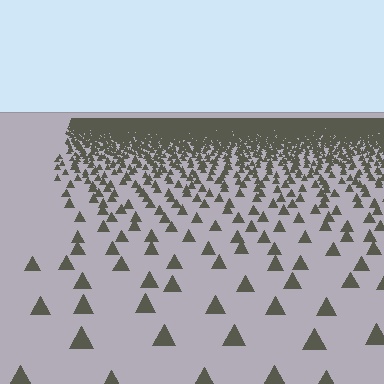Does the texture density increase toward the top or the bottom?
Density increases toward the top.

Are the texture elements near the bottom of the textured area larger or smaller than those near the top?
Larger. Near the bottom, elements are closer to the viewer and appear at a bigger on-screen size.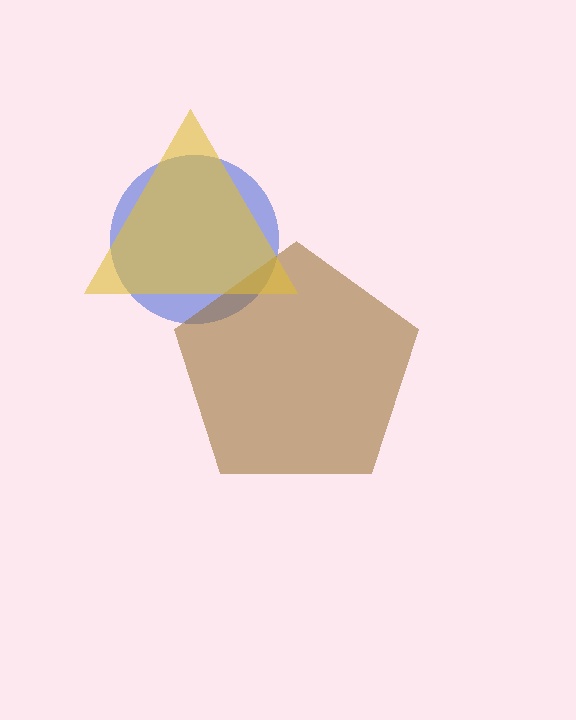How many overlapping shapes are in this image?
There are 3 overlapping shapes in the image.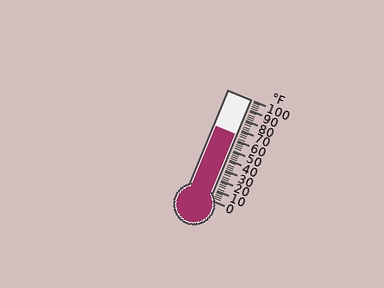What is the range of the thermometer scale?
The thermometer scale ranges from 0°F to 100°F.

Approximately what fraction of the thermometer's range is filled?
The thermometer is filled to approximately 65% of its range.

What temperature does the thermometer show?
The thermometer shows approximately 64°F.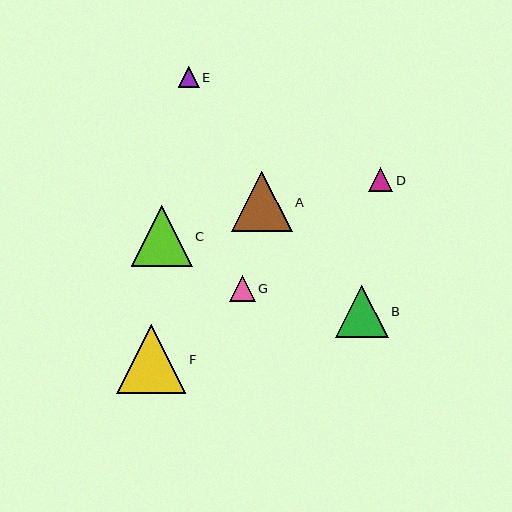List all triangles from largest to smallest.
From largest to smallest: F, C, A, B, G, D, E.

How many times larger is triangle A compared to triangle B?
Triangle A is approximately 1.2 times the size of triangle B.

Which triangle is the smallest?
Triangle E is the smallest with a size of approximately 21 pixels.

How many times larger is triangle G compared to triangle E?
Triangle G is approximately 1.2 times the size of triangle E.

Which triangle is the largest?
Triangle F is the largest with a size of approximately 69 pixels.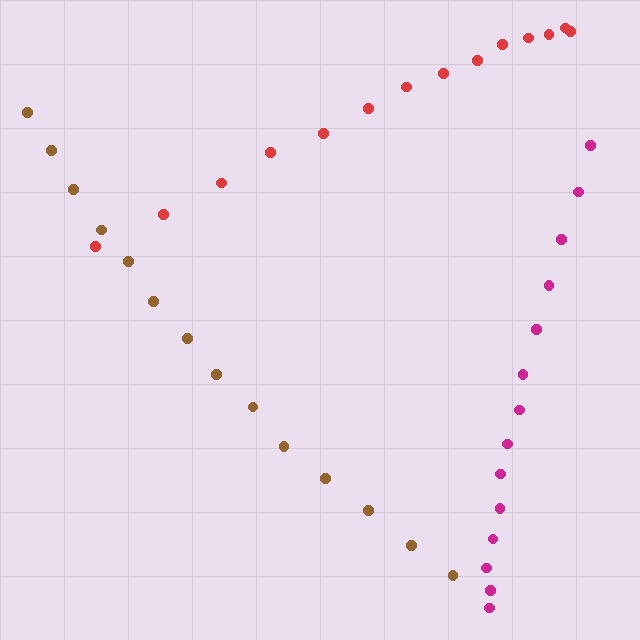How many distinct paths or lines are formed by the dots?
There are 3 distinct paths.